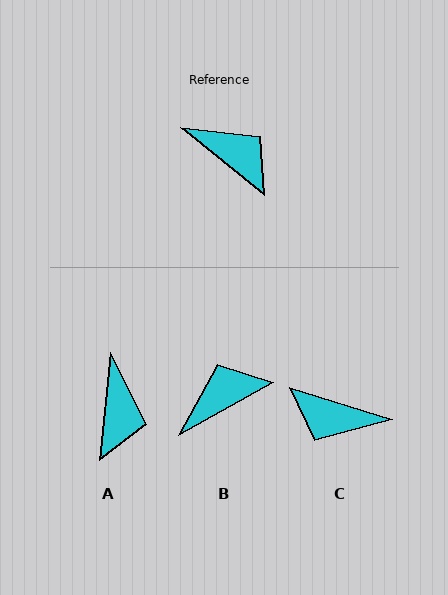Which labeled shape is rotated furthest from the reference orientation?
C, about 159 degrees away.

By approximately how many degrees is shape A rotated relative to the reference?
Approximately 57 degrees clockwise.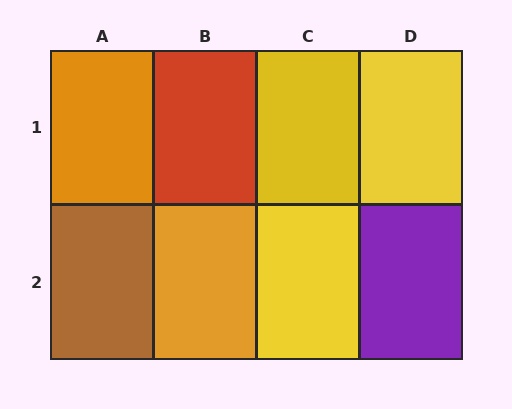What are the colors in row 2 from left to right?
Brown, orange, yellow, purple.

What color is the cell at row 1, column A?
Orange.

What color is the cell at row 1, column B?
Red.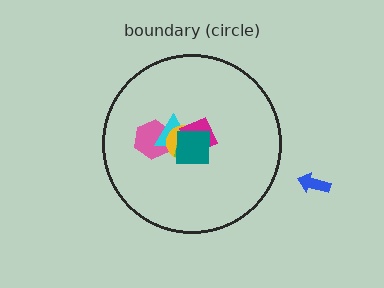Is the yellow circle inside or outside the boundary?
Inside.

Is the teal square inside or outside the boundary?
Inside.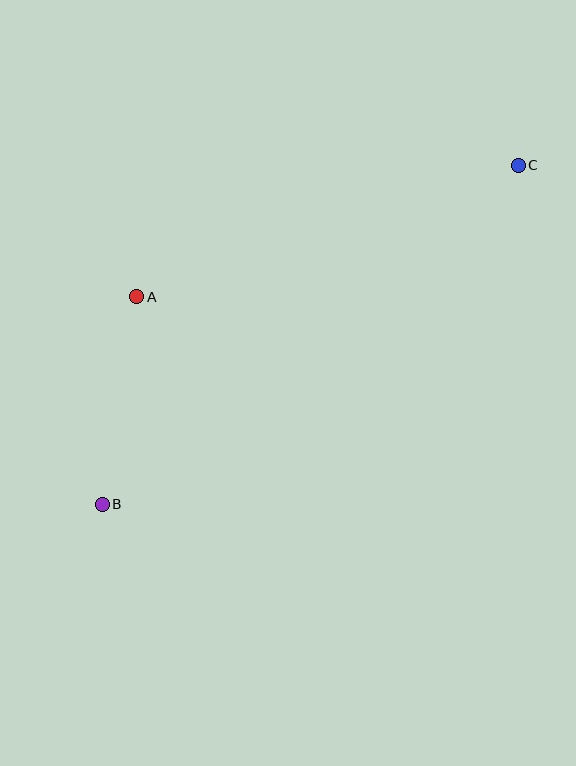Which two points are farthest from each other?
Points B and C are farthest from each other.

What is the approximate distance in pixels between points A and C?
The distance between A and C is approximately 403 pixels.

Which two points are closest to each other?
Points A and B are closest to each other.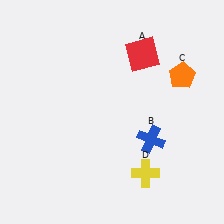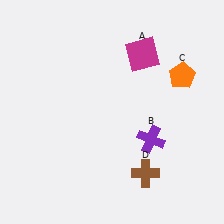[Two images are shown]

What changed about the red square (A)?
In Image 1, A is red. In Image 2, it changed to magenta.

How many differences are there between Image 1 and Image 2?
There are 3 differences between the two images.